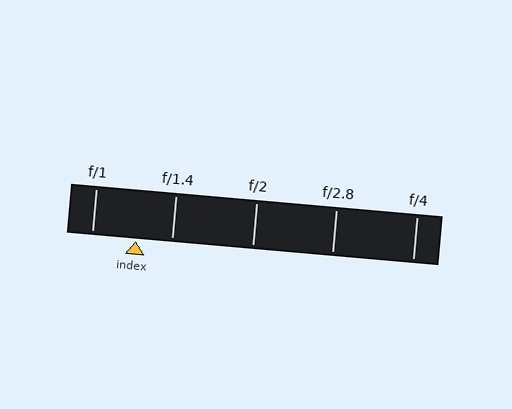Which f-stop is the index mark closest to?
The index mark is closest to f/1.4.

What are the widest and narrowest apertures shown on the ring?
The widest aperture shown is f/1 and the narrowest is f/4.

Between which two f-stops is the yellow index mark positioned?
The index mark is between f/1 and f/1.4.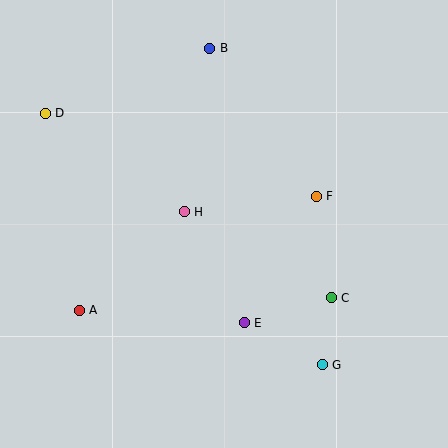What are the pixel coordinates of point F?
Point F is at (316, 196).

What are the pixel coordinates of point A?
Point A is at (79, 310).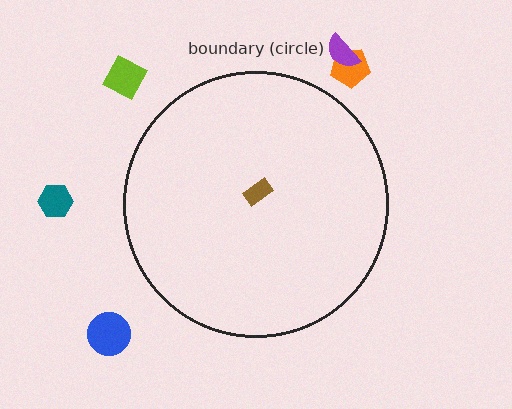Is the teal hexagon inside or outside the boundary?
Outside.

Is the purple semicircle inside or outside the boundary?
Outside.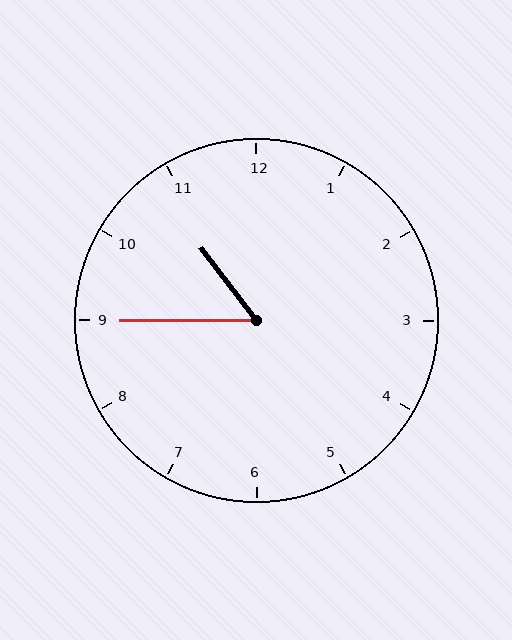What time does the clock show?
10:45.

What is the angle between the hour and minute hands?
Approximately 52 degrees.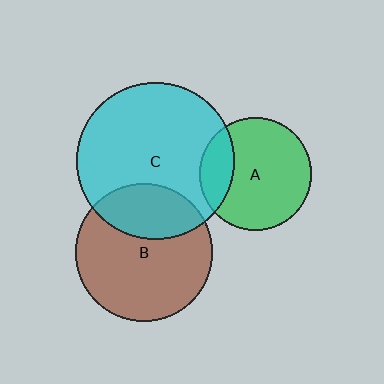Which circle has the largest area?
Circle C (cyan).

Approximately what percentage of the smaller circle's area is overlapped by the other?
Approximately 20%.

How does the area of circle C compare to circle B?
Approximately 1.3 times.